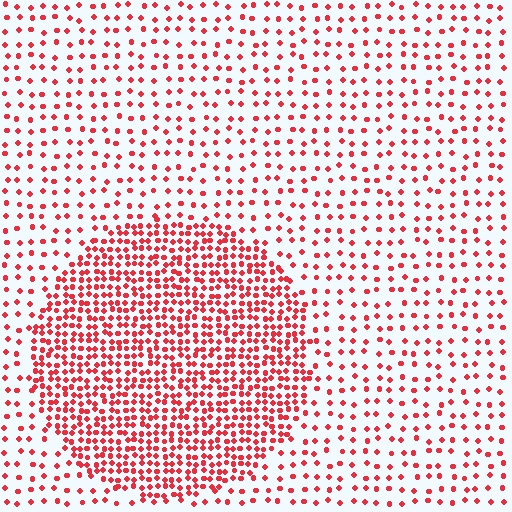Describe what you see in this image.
The image contains small red elements arranged at two different densities. A circle-shaped region is visible where the elements are more densely packed than the surrounding area.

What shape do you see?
I see a circle.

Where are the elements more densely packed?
The elements are more densely packed inside the circle boundary.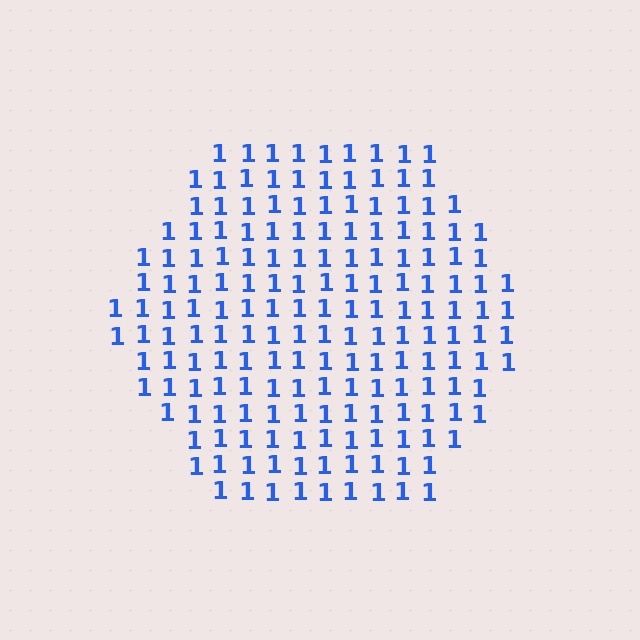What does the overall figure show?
The overall figure shows a hexagon.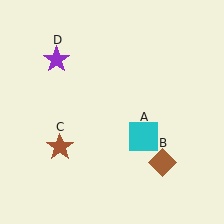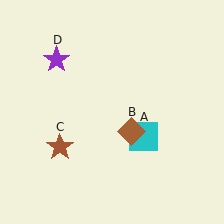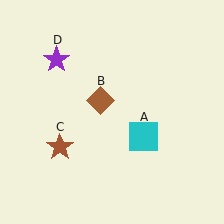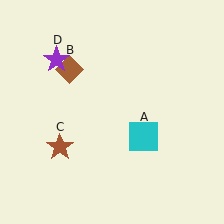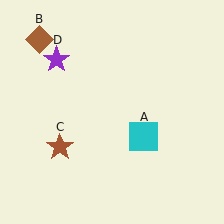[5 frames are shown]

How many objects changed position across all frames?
1 object changed position: brown diamond (object B).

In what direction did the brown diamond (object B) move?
The brown diamond (object B) moved up and to the left.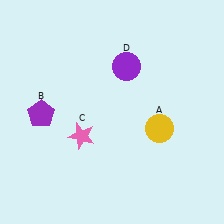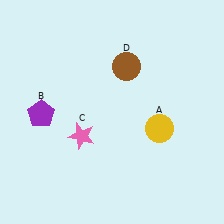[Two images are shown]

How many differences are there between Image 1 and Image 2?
There is 1 difference between the two images.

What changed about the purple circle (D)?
In Image 1, D is purple. In Image 2, it changed to brown.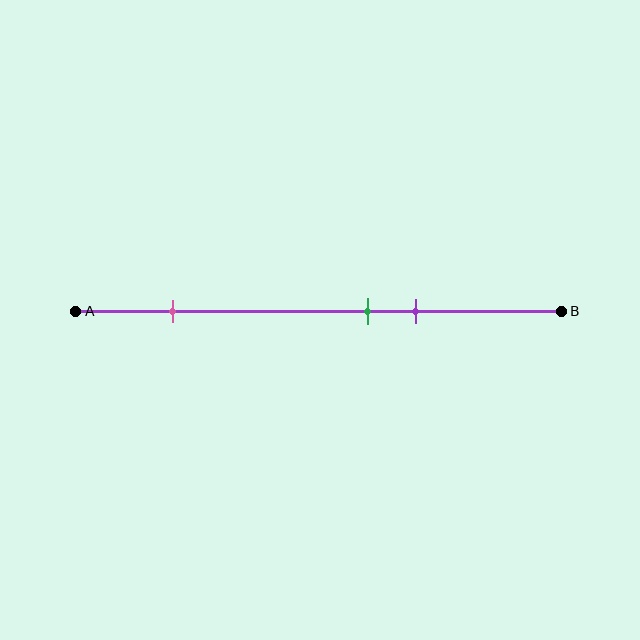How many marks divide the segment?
There are 3 marks dividing the segment.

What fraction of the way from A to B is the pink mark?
The pink mark is approximately 20% (0.2) of the way from A to B.